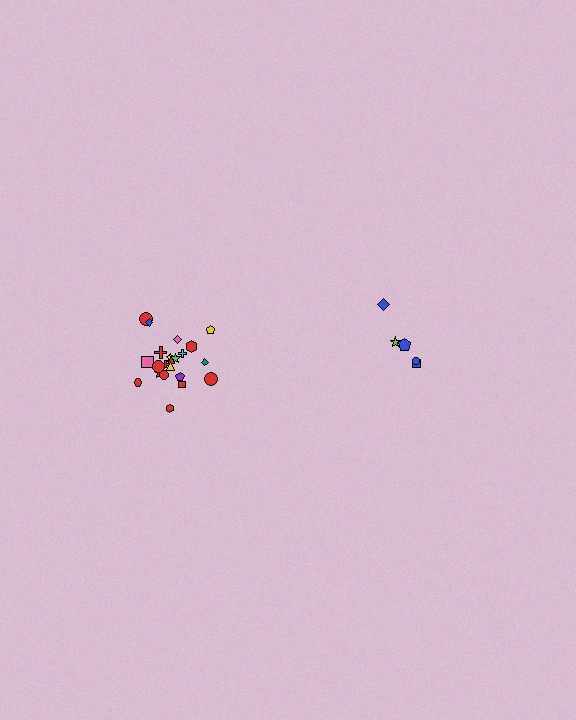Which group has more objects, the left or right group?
The left group.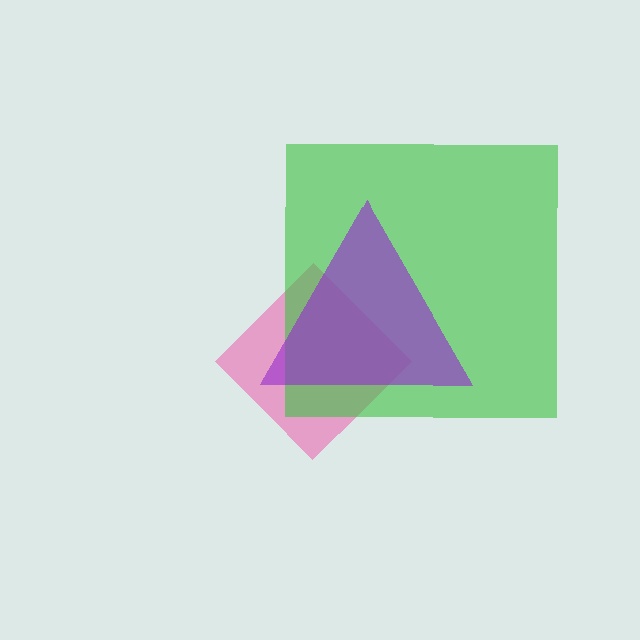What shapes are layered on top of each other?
The layered shapes are: a pink diamond, a green square, a purple triangle.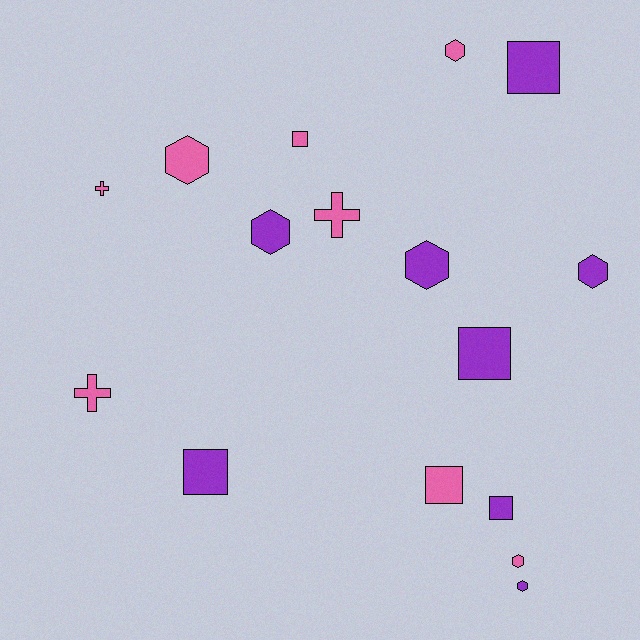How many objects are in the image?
There are 16 objects.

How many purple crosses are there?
There are no purple crosses.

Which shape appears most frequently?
Hexagon, with 7 objects.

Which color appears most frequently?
Purple, with 8 objects.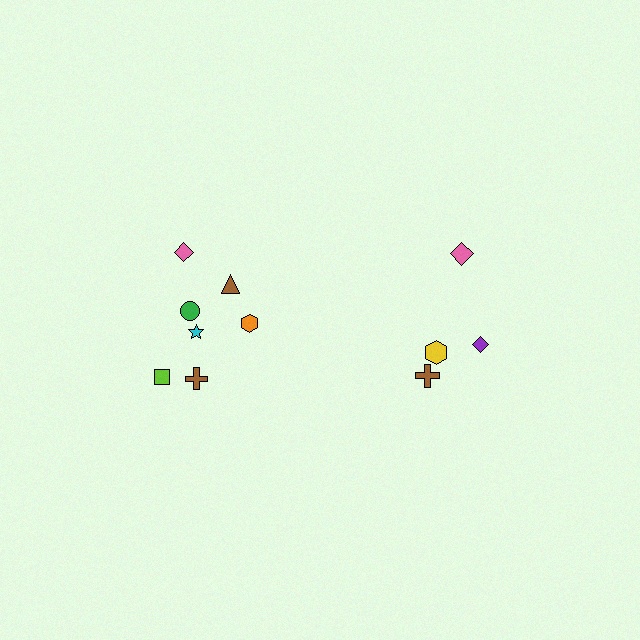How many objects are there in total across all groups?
There are 11 objects.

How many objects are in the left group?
There are 7 objects.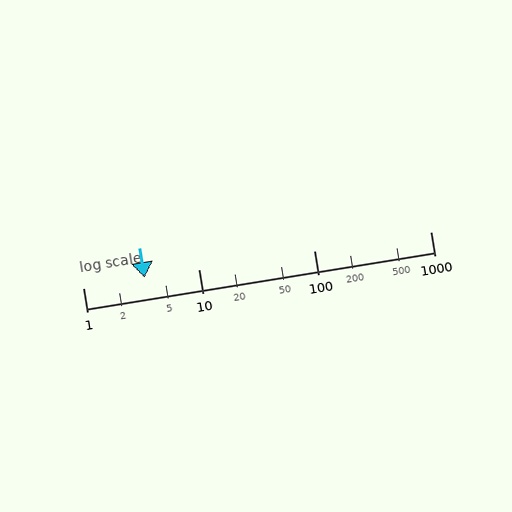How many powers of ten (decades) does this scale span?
The scale spans 3 decades, from 1 to 1000.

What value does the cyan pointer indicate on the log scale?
The pointer indicates approximately 3.4.